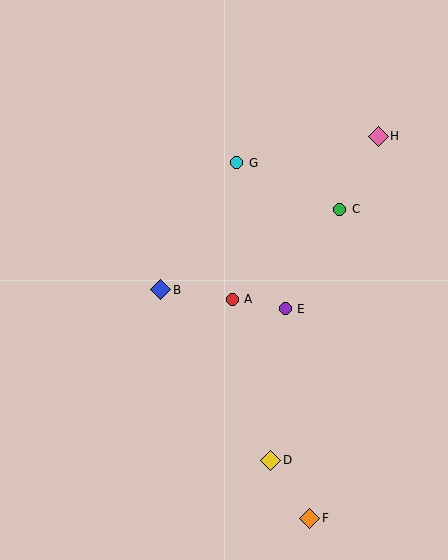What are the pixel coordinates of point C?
Point C is at (339, 209).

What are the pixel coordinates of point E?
Point E is at (285, 309).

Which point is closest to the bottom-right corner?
Point F is closest to the bottom-right corner.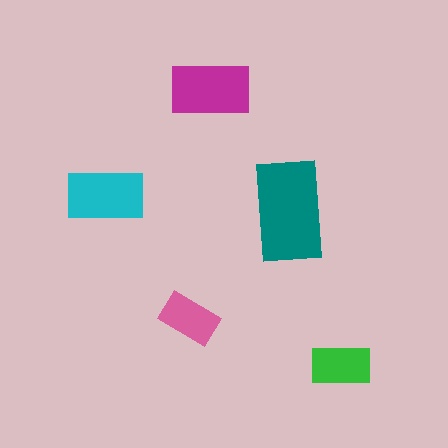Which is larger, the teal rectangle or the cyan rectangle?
The teal one.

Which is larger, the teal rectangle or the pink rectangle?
The teal one.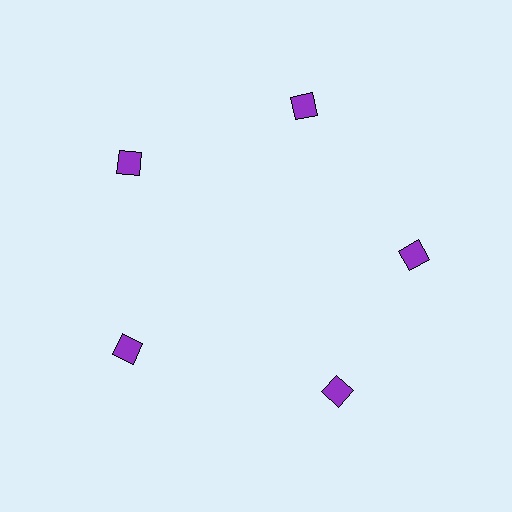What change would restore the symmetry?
The symmetry would be restored by rotating it back into even spacing with its neighbors so that all 5 squares sit at equal angles and equal distance from the center.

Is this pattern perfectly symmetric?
No. The 5 purple squares are arranged in a ring, but one element near the 5 o'clock position is rotated out of alignment along the ring, breaking the 5-fold rotational symmetry.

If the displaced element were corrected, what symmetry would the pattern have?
It would have 5-fold rotational symmetry — the pattern would map onto itself every 72 degrees.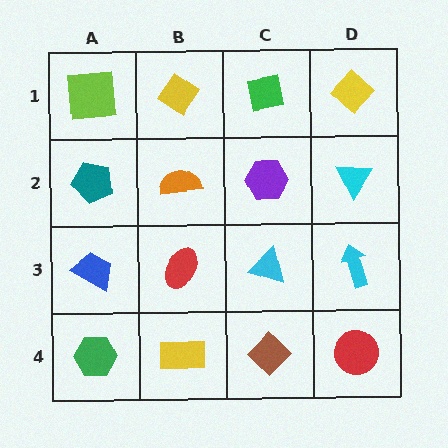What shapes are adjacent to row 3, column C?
A purple hexagon (row 2, column C), a brown diamond (row 4, column C), a red ellipse (row 3, column B), a cyan arrow (row 3, column D).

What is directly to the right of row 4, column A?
A yellow rectangle.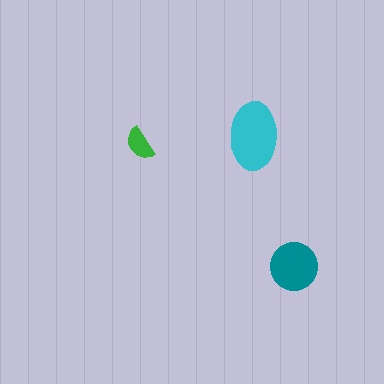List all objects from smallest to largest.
The green semicircle, the teal circle, the cyan ellipse.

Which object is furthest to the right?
The teal circle is rightmost.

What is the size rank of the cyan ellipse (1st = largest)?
1st.